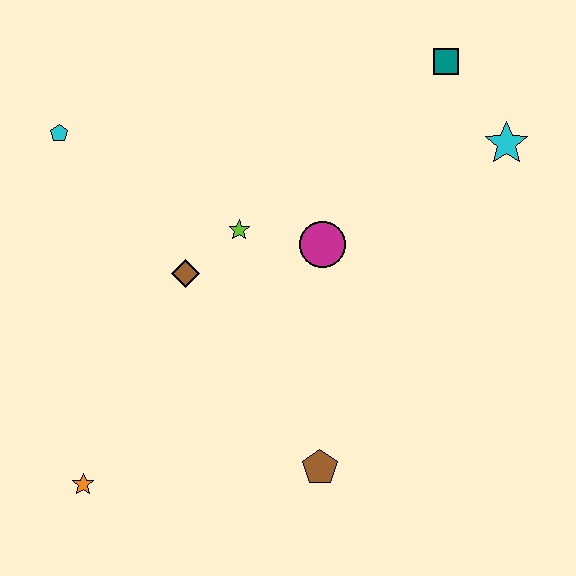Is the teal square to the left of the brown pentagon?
No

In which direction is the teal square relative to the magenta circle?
The teal square is above the magenta circle.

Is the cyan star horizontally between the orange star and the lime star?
No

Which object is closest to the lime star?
The brown diamond is closest to the lime star.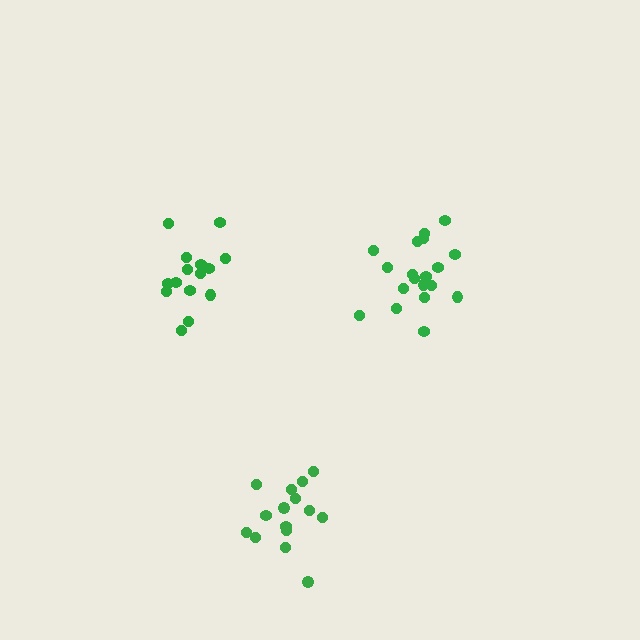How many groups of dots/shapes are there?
There are 3 groups.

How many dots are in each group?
Group 1: 19 dots, Group 2: 15 dots, Group 3: 15 dots (49 total).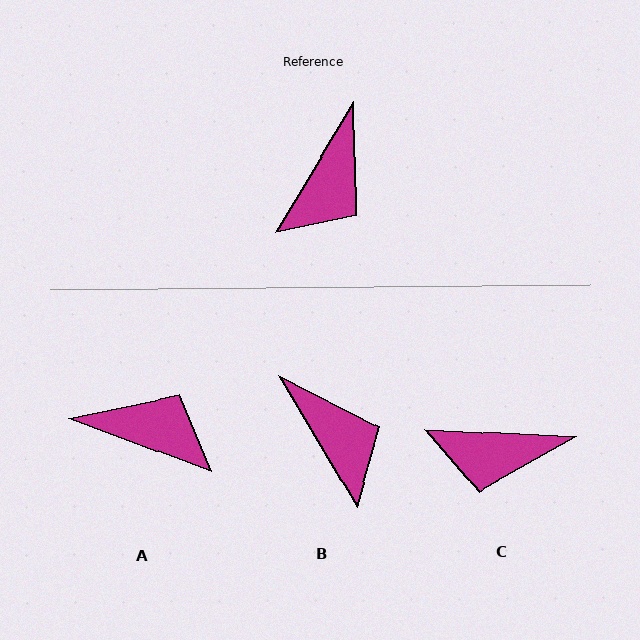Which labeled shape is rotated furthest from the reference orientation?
A, about 100 degrees away.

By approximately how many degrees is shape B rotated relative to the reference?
Approximately 61 degrees counter-clockwise.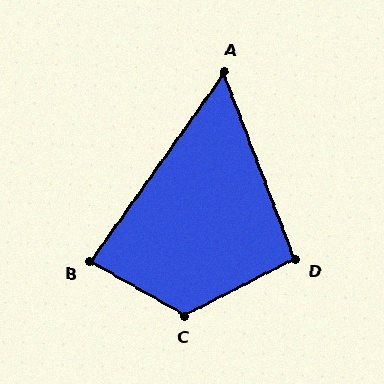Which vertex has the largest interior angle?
C, at approximately 124 degrees.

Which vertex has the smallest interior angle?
A, at approximately 56 degrees.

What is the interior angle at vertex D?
Approximately 96 degrees (obtuse).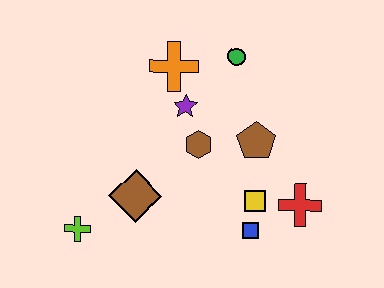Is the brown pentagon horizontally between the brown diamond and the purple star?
No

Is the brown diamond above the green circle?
No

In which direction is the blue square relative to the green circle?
The blue square is below the green circle.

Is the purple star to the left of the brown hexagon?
Yes